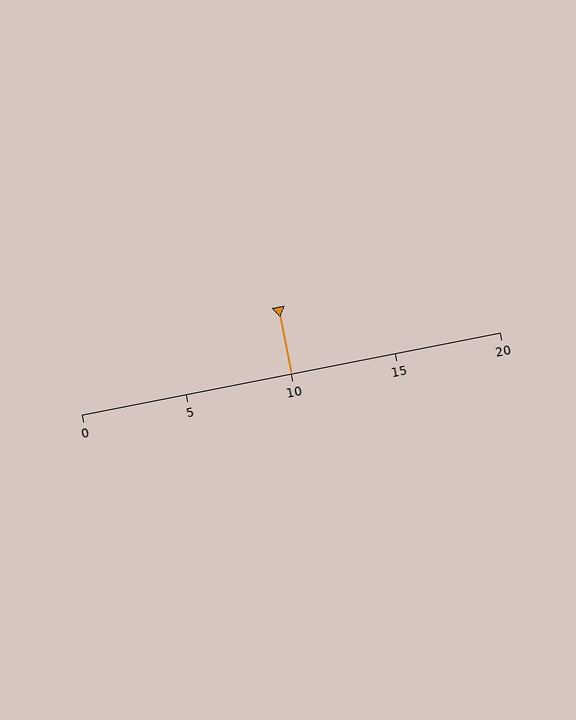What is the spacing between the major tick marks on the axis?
The major ticks are spaced 5 apart.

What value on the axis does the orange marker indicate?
The marker indicates approximately 10.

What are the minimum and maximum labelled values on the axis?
The axis runs from 0 to 20.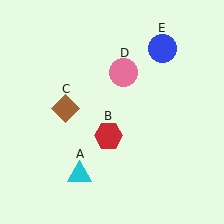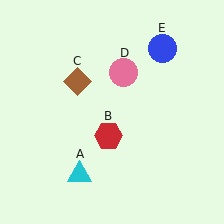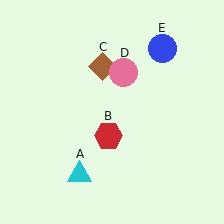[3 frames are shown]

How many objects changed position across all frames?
1 object changed position: brown diamond (object C).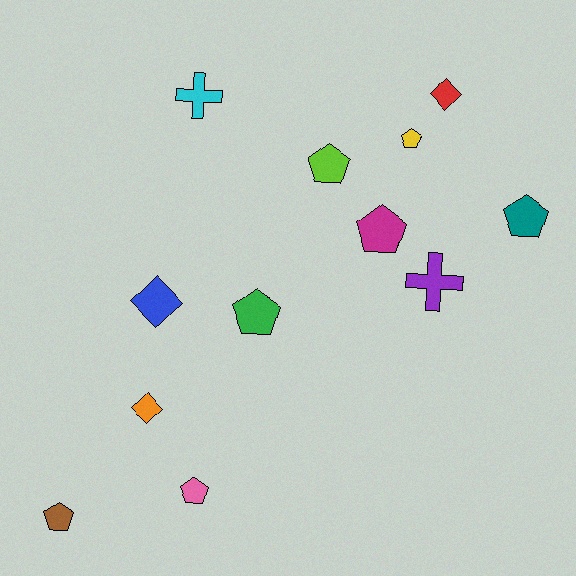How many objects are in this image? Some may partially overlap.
There are 12 objects.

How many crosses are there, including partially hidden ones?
There are 2 crosses.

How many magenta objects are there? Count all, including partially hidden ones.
There is 1 magenta object.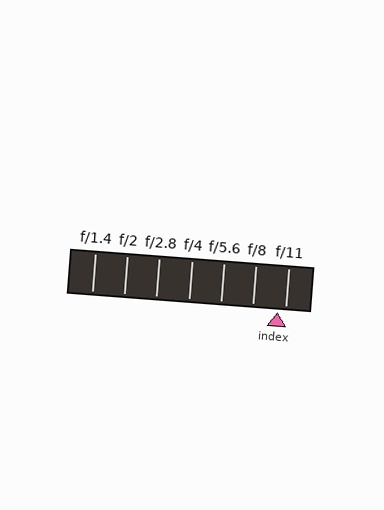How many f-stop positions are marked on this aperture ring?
There are 7 f-stop positions marked.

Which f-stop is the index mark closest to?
The index mark is closest to f/11.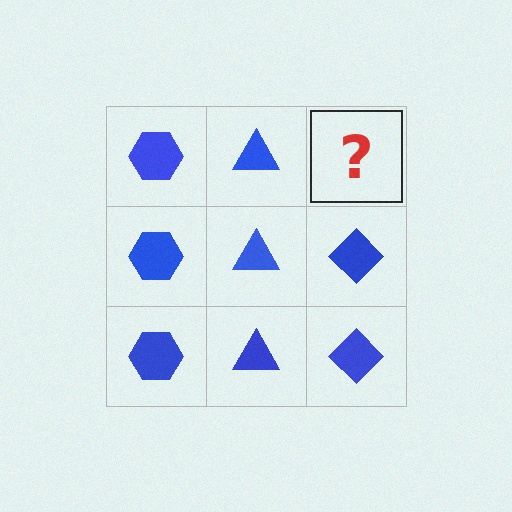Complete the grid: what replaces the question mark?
The question mark should be replaced with a blue diamond.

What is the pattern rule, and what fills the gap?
The rule is that each column has a consistent shape. The gap should be filled with a blue diamond.